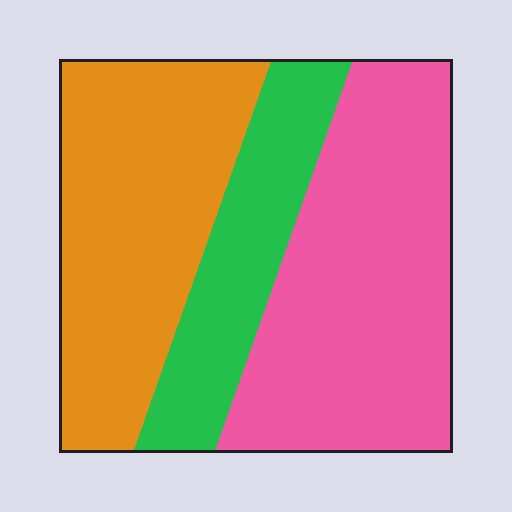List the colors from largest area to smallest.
From largest to smallest: pink, orange, green.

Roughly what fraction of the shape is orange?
Orange takes up about three eighths (3/8) of the shape.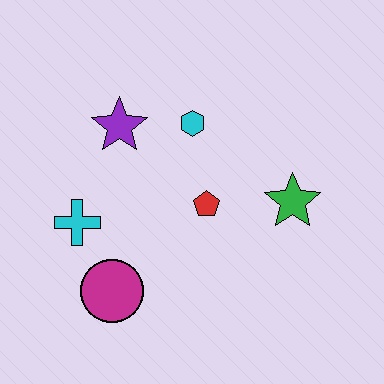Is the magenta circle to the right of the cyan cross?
Yes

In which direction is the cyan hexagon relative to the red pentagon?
The cyan hexagon is above the red pentagon.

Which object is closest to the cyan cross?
The magenta circle is closest to the cyan cross.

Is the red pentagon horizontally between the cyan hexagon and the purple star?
No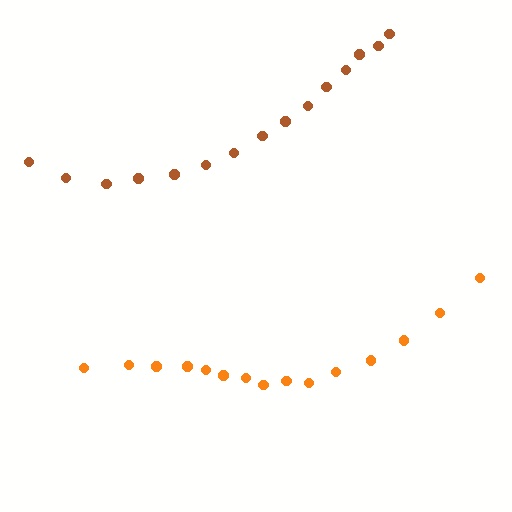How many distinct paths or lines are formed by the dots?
There are 2 distinct paths.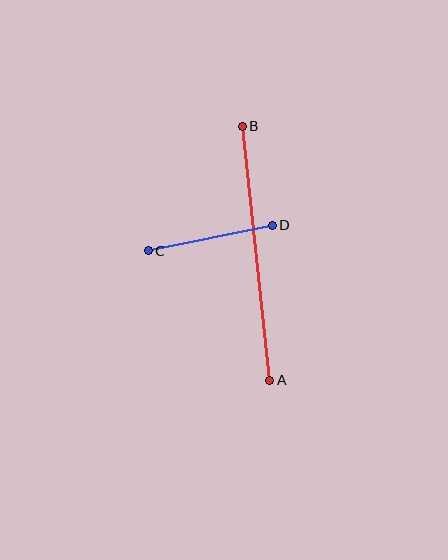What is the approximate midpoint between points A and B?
The midpoint is at approximately (256, 253) pixels.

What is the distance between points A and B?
The distance is approximately 256 pixels.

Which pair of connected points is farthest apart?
Points A and B are farthest apart.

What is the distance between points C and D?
The distance is approximately 127 pixels.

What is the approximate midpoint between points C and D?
The midpoint is at approximately (210, 238) pixels.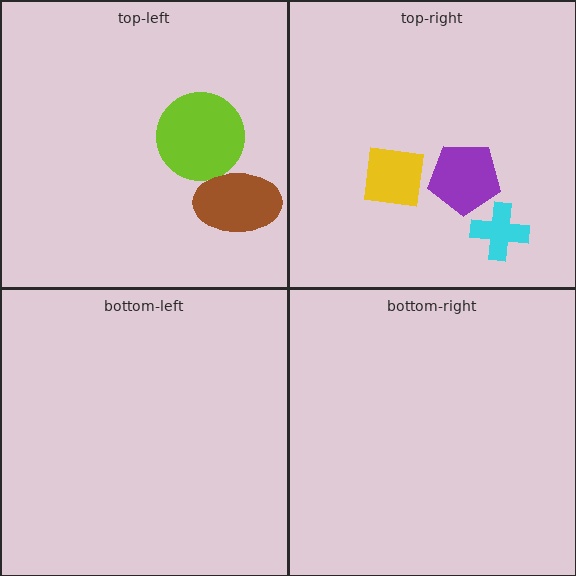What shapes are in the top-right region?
The yellow square, the purple pentagon, the cyan cross.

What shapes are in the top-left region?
The lime circle, the brown ellipse.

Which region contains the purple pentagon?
The top-right region.